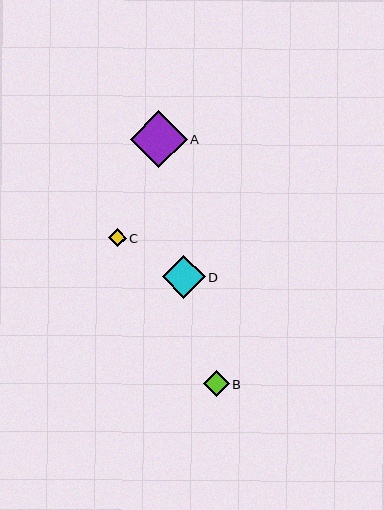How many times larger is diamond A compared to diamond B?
Diamond A is approximately 2.2 times the size of diamond B.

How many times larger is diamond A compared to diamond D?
Diamond A is approximately 1.3 times the size of diamond D.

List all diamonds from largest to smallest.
From largest to smallest: A, D, B, C.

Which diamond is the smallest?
Diamond C is the smallest with a size of approximately 17 pixels.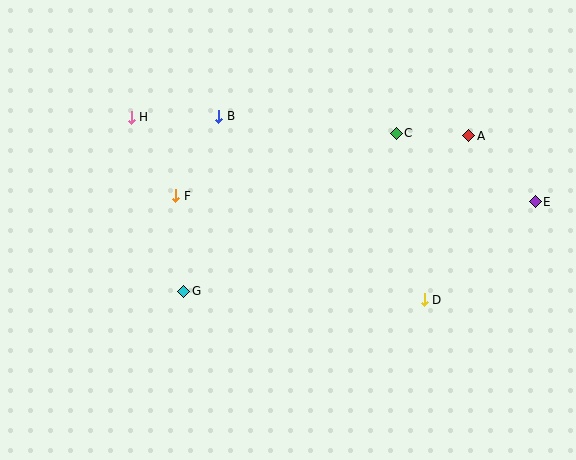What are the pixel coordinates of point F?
Point F is at (176, 196).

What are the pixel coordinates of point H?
Point H is at (131, 117).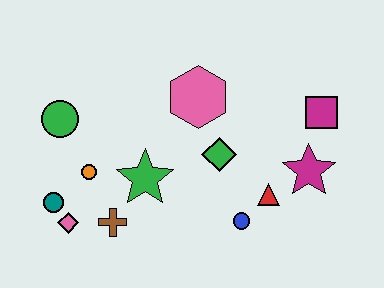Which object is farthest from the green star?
The magenta square is farthest from the green star.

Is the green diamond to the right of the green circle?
Yes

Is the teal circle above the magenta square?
No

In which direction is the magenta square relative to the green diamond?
The magenta square is to the right of the green diamond.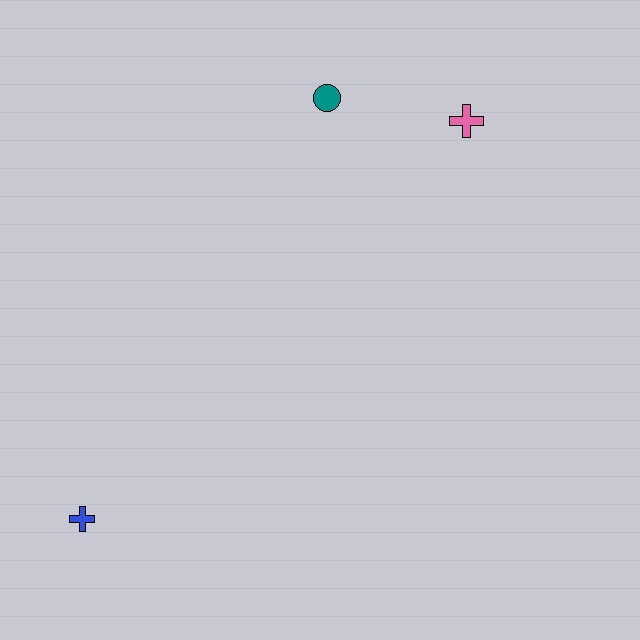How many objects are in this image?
There are 3 objects.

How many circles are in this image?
There is 1 circle.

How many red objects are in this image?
There are no red objects.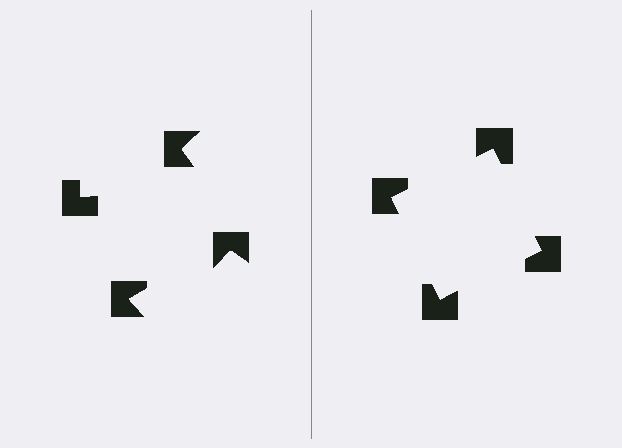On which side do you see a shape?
An illusory square appears on the right side. On the left side the wedge cuts are rotated, so no coherent shape forms.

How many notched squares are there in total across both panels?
8 — 4 on each side.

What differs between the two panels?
The notched squares are positioned identically on both sides; only the wedge orientations differ. On the right they align to a square; on the left they are misaligned.